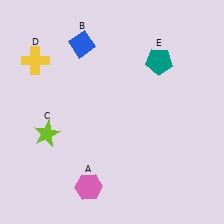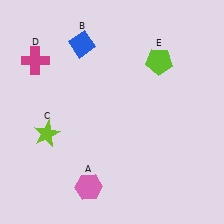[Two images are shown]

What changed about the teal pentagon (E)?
In Image 1, E is teal. In Image 2, it changed to lime.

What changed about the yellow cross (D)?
In Image 1, D is yellow. In Image 2, it changed to magenta.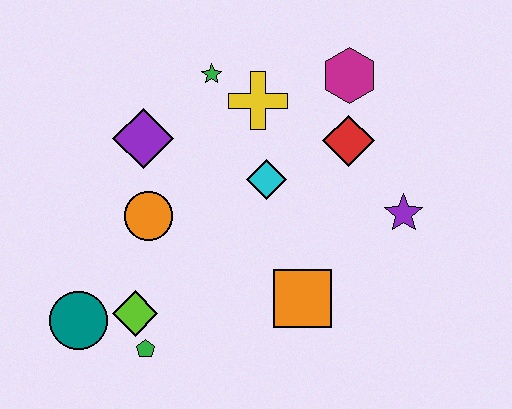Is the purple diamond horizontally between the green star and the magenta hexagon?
No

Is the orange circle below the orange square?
No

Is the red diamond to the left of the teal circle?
No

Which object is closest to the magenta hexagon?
The red diamond is closest to the magenta hexagon.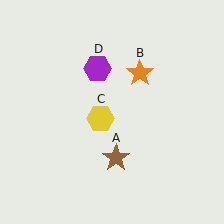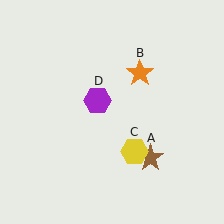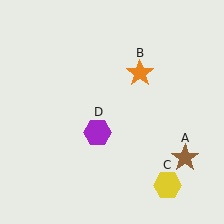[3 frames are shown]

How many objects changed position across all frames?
3 objects changed position: brown star (object A), yellow hexagon (object C), purple hexagon (object D).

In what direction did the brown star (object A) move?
The brown star (object A) moved right.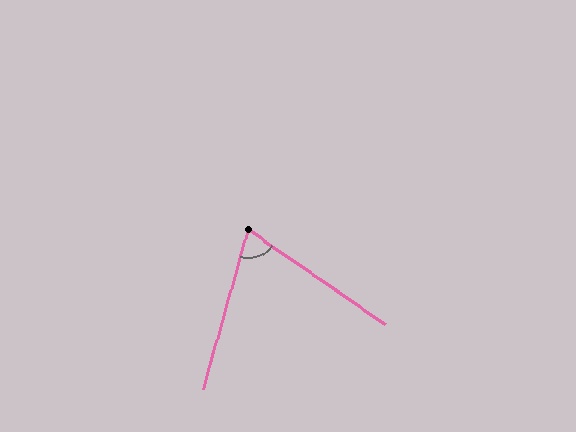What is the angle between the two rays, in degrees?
Approximately 71 degrees.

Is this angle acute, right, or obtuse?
It is acute.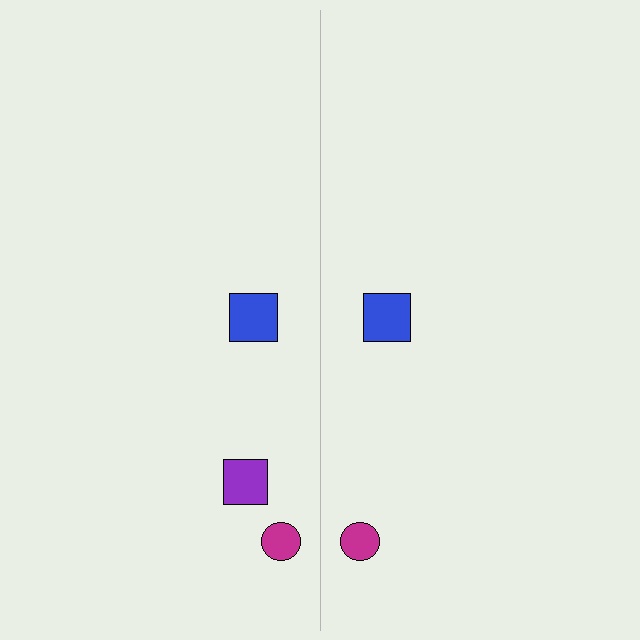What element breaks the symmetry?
A purple square is missing from the right side.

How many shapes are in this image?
There are 5 shapes in this image.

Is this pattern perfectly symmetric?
No, the pattern is not perfectly symmetric. A purple square is missing from the right side.